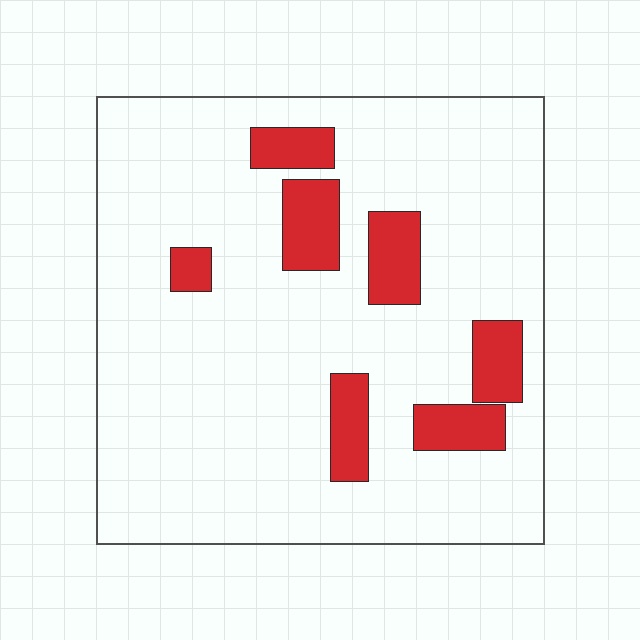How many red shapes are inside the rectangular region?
7.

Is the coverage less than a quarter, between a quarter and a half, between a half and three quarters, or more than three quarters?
Less than a quarter.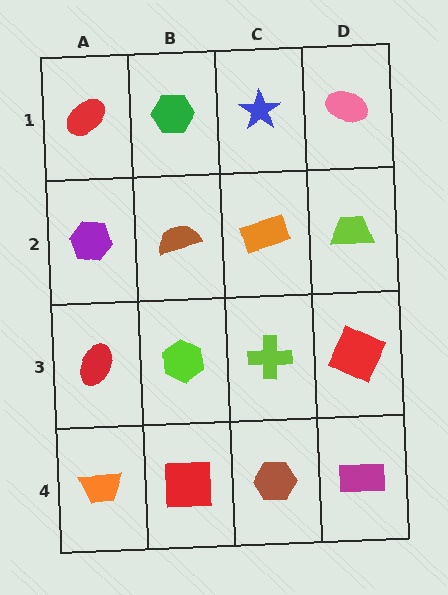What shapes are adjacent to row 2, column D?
A pink ellipse (row 1, column D), a red square (row 3, column D), an orange rectangle (row 2, column C).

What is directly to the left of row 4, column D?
A brown hexagon.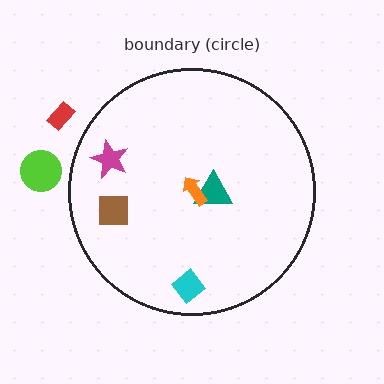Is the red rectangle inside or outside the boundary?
Outside.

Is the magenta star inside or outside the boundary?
Inside.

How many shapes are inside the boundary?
5 inside, 2 outside.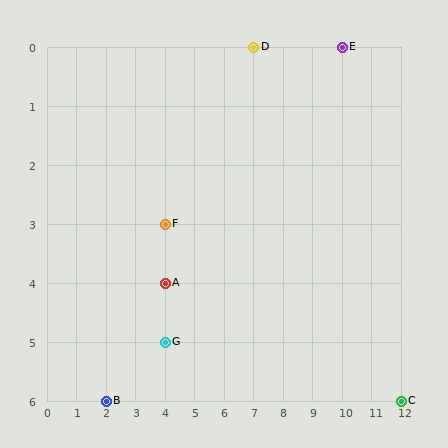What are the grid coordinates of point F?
Point F is at grid coordinates (4, 3).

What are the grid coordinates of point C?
Point C is at grid coordinates (12, 6).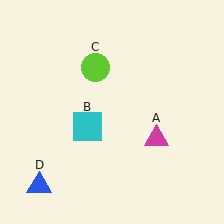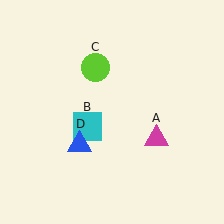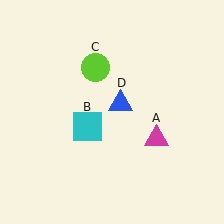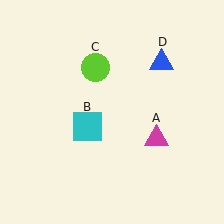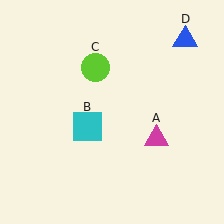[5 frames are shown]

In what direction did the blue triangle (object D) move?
The blue triangle (object D) moved up and to the right.